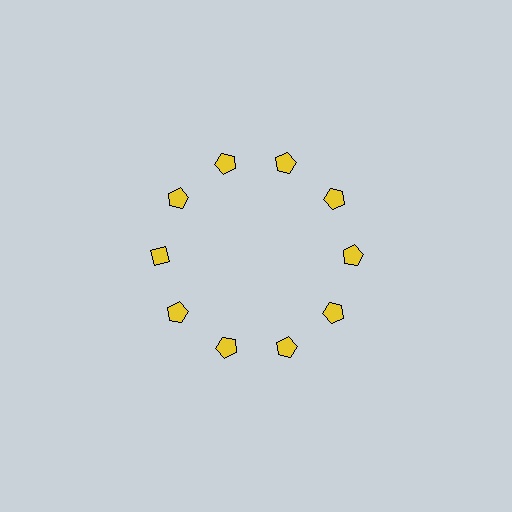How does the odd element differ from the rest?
It has a different shape: diamond instead of pentagon.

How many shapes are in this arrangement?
There are 10 shapes arranged in a ring pattern.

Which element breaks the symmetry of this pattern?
The yellow diamond at roughly the 9 o'clock position breaks the symmetry. All other shapes are yellow pentagons.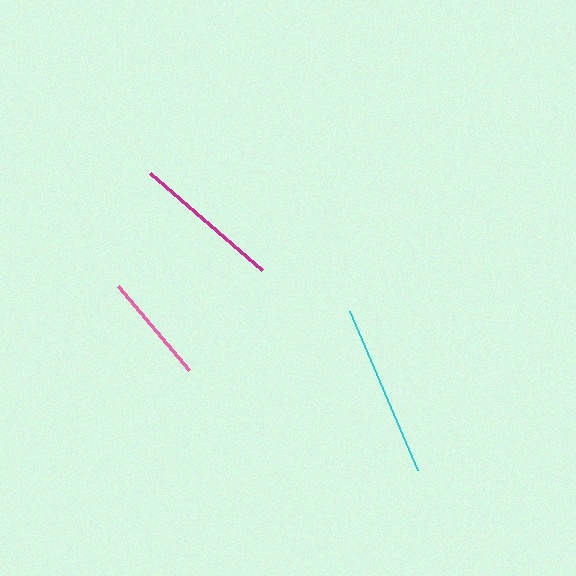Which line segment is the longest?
The cyan line is the longest at approximately 173 pixels.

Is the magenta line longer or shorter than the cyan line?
The cyan line is longer than the magenta line.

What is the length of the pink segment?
The pink segment is approximately 110 pixels long.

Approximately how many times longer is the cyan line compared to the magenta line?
The cyan line is approximately 1.2 times the length of the magenta line.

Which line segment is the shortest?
The pink line is the shortest at approximately 110 pixels.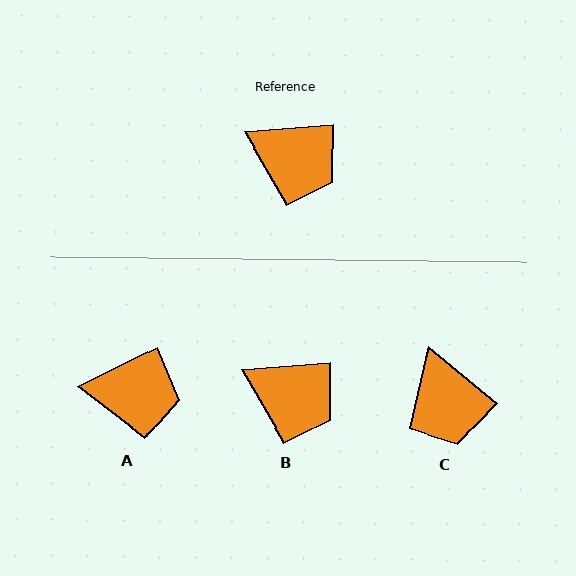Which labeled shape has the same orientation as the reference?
B.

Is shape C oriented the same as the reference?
No, it is off by about 44 degrees.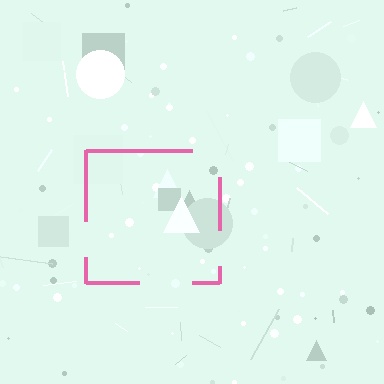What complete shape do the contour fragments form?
The contour fragments form a square.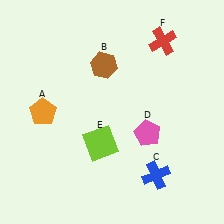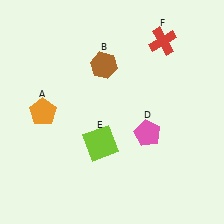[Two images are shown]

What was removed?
The blue cross (C) was removed in Image 2.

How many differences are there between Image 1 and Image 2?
There is 1 difference between the two images.